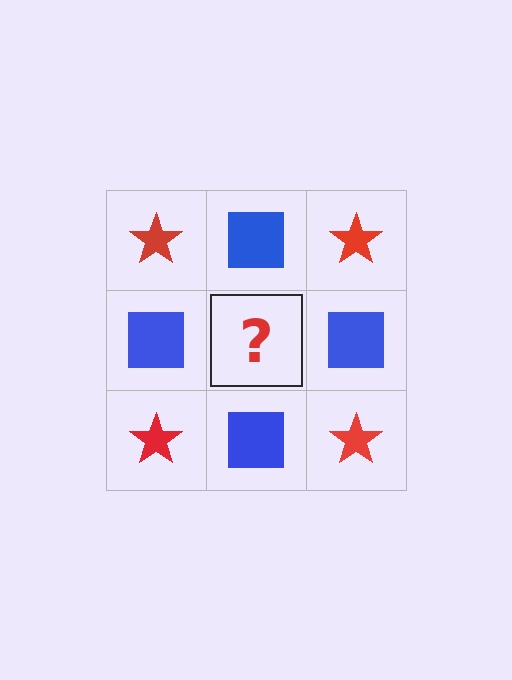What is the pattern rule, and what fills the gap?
The rule is that it alternates red star and blue square in a checkerboard pattern. The gap should be filled with a red star.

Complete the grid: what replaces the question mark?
The question mark should be replaced with a red star.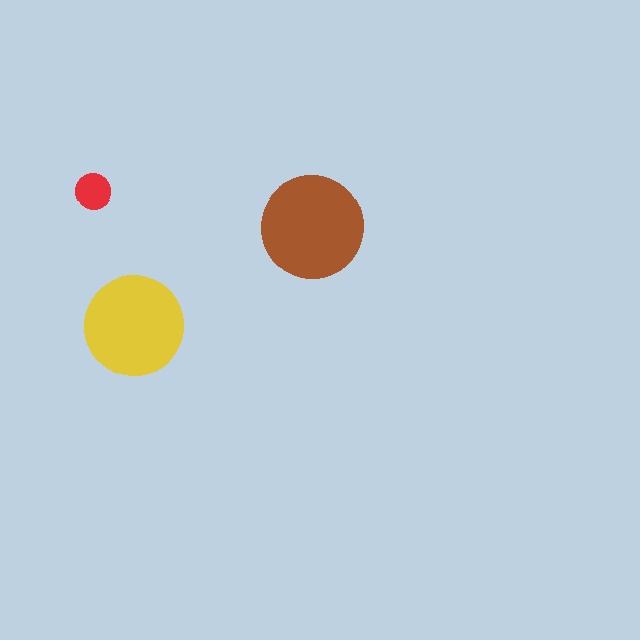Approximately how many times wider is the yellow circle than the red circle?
About 3 times wider.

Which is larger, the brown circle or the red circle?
The brown one.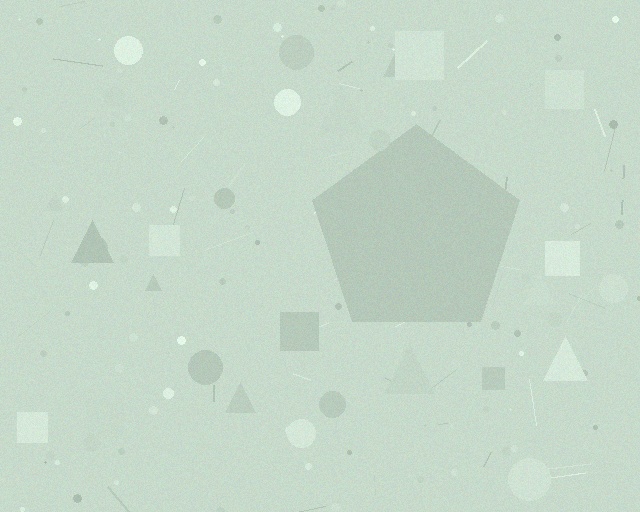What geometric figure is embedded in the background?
A pentagon is embedded in the background.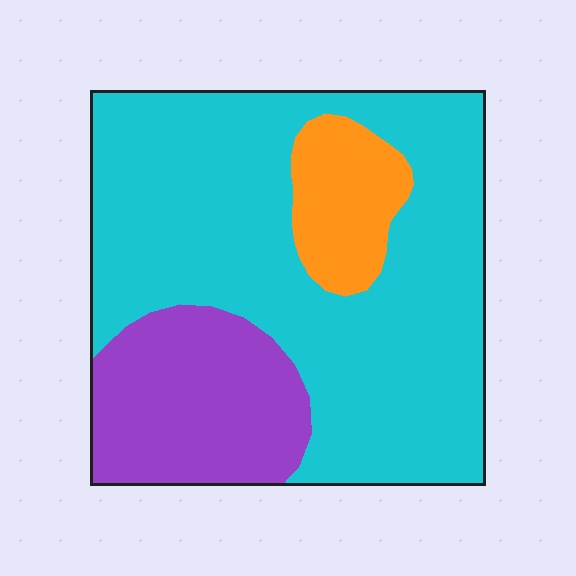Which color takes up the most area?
Cyan, at roughly 70%.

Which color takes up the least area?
Orange, at roughly 10%.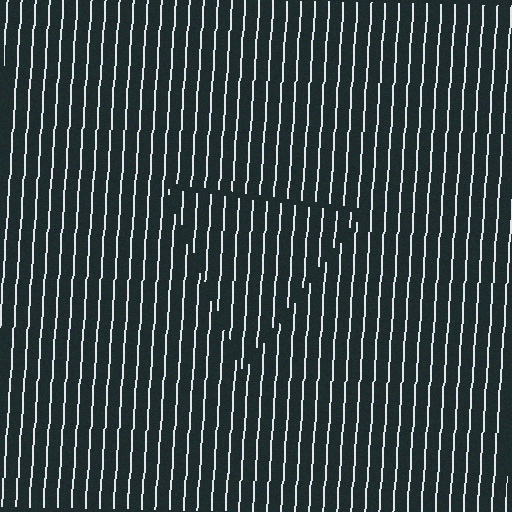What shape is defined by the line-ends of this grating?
An illusory triangle. The interior of the shape contains the same grating, shifted by half a period — the contour is defined by the phase discontinuity where line-ends from the inner and outer gratings abut.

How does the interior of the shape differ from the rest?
The interior of the shape contains the same grating, shifted by half a period — the contour is defined by the phase discontinuity where line-ends from the inner and outer gratings abut.